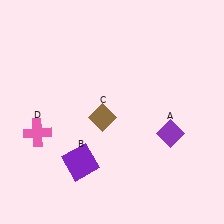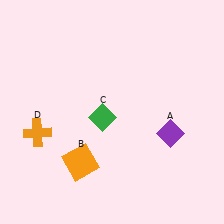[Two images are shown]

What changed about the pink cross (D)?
In Image 1, D is pink. In Image 2, it changed to orange.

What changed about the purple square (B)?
In Image 1, B is purple. In Image 2, it changed to orange.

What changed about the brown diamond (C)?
In Image 1, C is brown. In Image 2, it changed to green.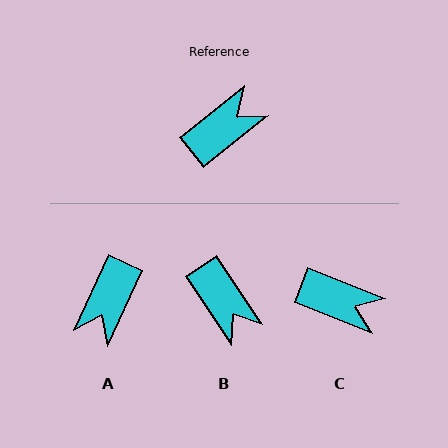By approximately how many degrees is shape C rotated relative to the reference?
Approximately 60 degrees clockwise.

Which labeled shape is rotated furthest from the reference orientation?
A, about 153 degrees away.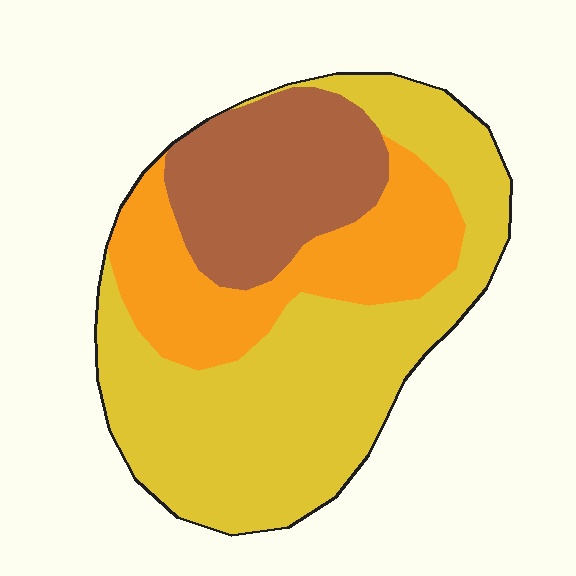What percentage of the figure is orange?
Orange covers 25% of the figure.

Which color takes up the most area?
Yellow, at roughly 50%.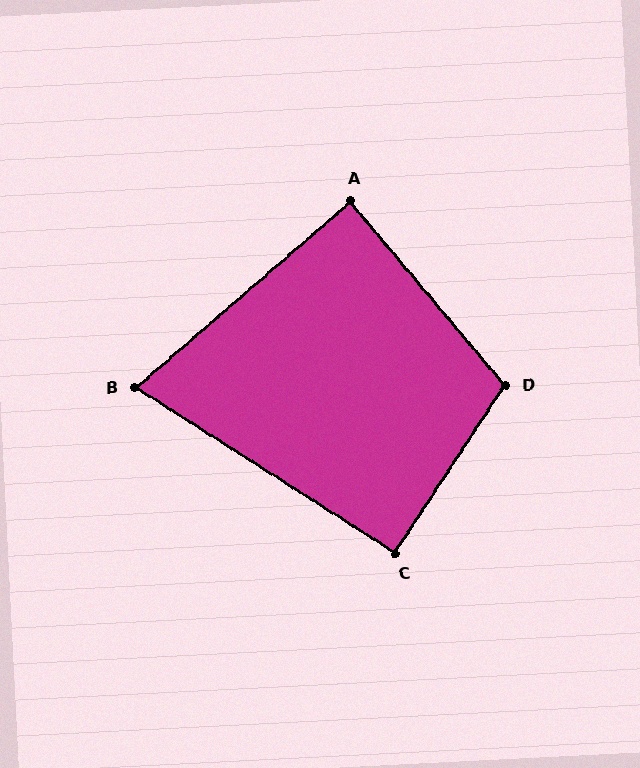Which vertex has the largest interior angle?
D, at approximately 107 degrees.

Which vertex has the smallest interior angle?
B, at approximately 73 degrees.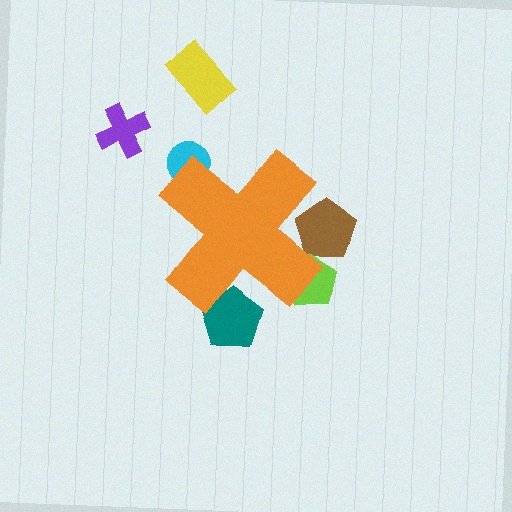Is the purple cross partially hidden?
No, the purple cross is fully visible.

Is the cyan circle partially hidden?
Yes, the cyan circle is partially hidden behind the orange cross.